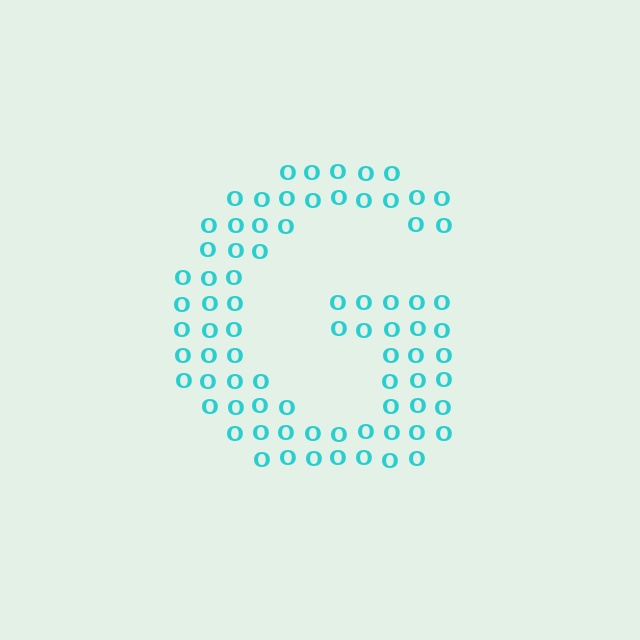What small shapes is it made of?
It is made of small letter O's.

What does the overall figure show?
The overall figure shows the letter G.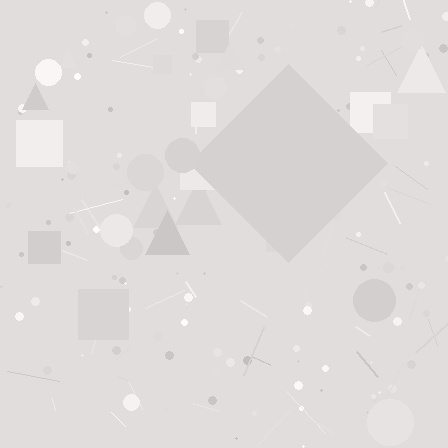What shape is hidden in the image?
A diamond is hidden in the image.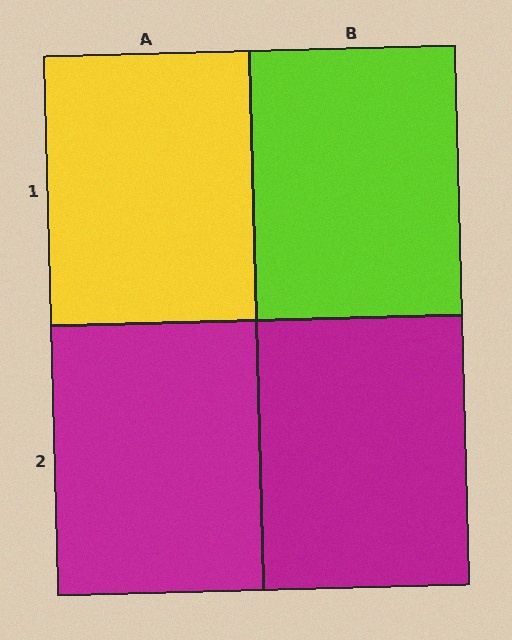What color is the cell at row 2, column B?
Magenta.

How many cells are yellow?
1 cell is yellow.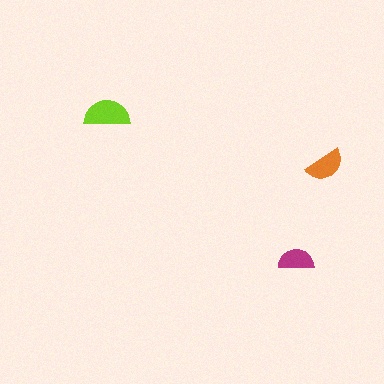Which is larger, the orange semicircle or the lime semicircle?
The lime one.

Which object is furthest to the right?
The orange semicircle is rightmost.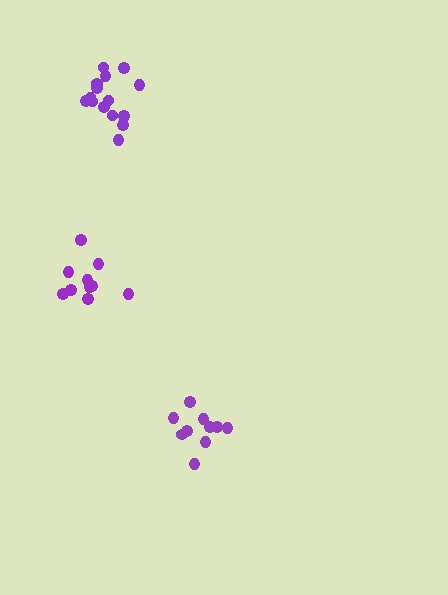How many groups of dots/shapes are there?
There are 3 groups.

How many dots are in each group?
Group 1: 10 dots, Group 2: 15 dots, Group 3: 10 dots (35 total).